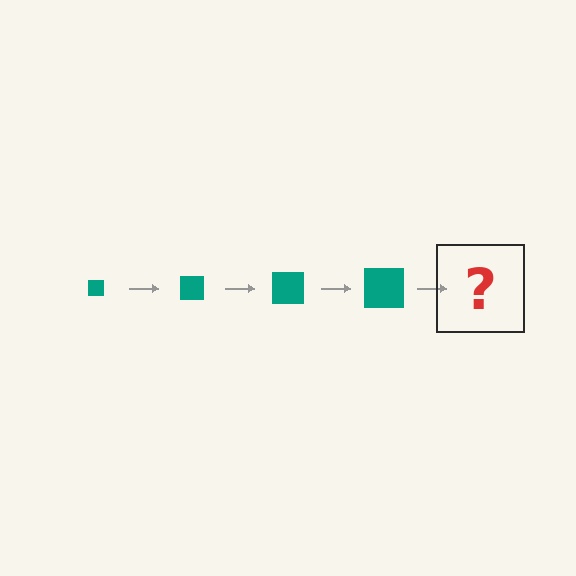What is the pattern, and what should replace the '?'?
The pattern is that the square gets progressively larger each step. The '?' should be a teal square, larger than the previous one.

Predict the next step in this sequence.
The next step is a teal square, larger than the previous one.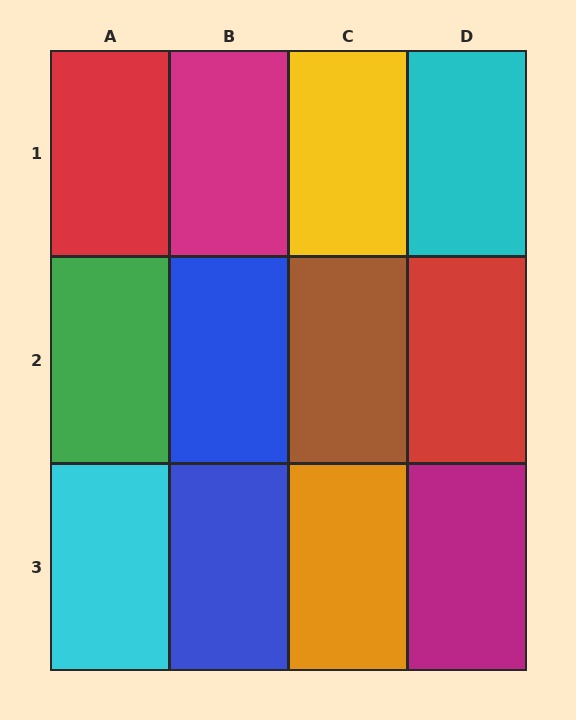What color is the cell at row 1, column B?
Magenta.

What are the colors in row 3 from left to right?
Cyan, blue, orange, magenta.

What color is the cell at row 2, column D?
Red.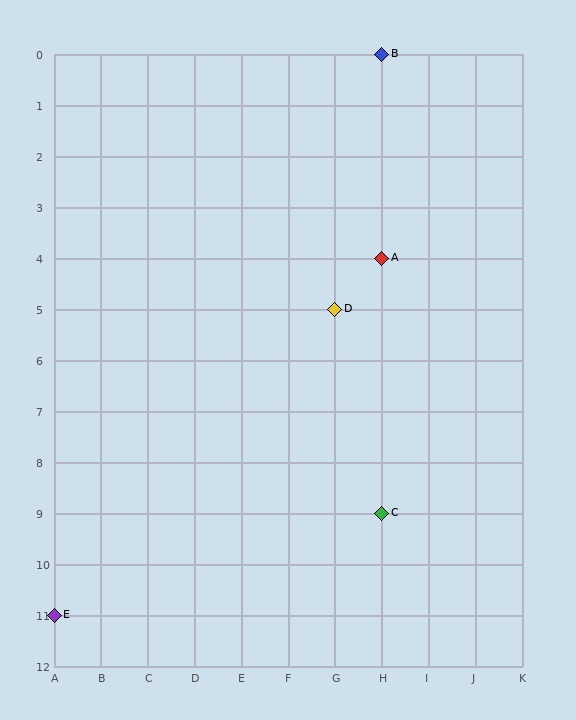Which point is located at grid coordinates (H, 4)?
Point A is at (H, 4).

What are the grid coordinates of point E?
Point E is at grid coordinates (A, 11).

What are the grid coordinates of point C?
Point C is at grid coordinates (H, 9).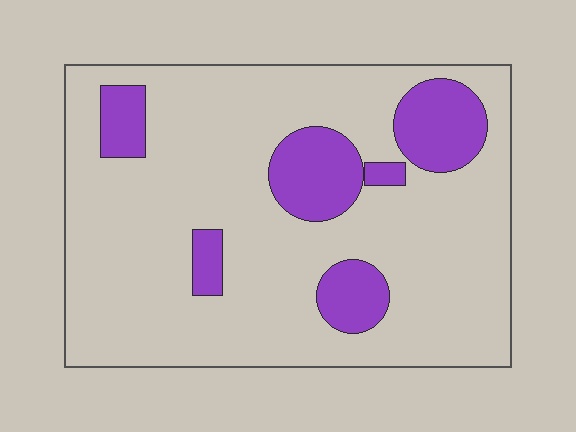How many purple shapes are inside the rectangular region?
6.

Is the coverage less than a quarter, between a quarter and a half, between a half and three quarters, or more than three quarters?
Less than a quarter.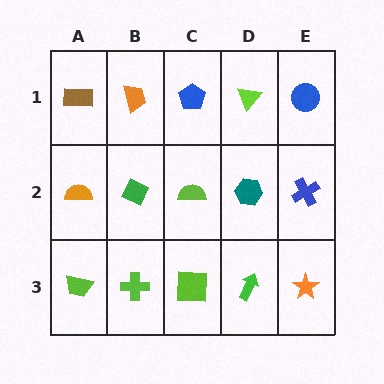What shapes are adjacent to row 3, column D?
A teal hexagon (row 2, column D), a lime square (row 3, column C), an orange star (row 3, column E).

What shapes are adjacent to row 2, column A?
A brown rectangle (row 1, column A), a lime trapezoid (row 3, column A), a green diamond (row 2, column B).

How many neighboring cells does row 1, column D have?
3.